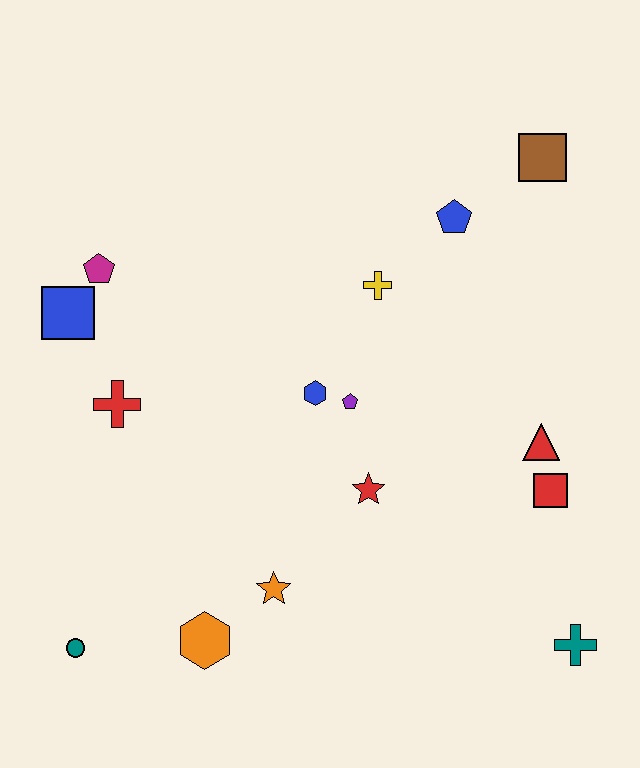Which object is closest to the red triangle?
The red square is closest to the red triangle.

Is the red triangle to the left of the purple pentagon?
No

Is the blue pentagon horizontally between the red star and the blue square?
No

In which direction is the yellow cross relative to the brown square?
The yellow cross is to the left of the brown square.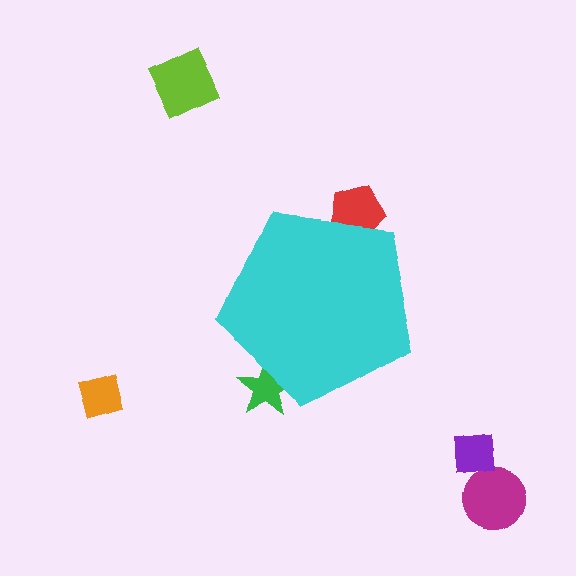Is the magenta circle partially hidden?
No, the magenta circle is fully visible.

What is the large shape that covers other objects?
A cyan pentagon.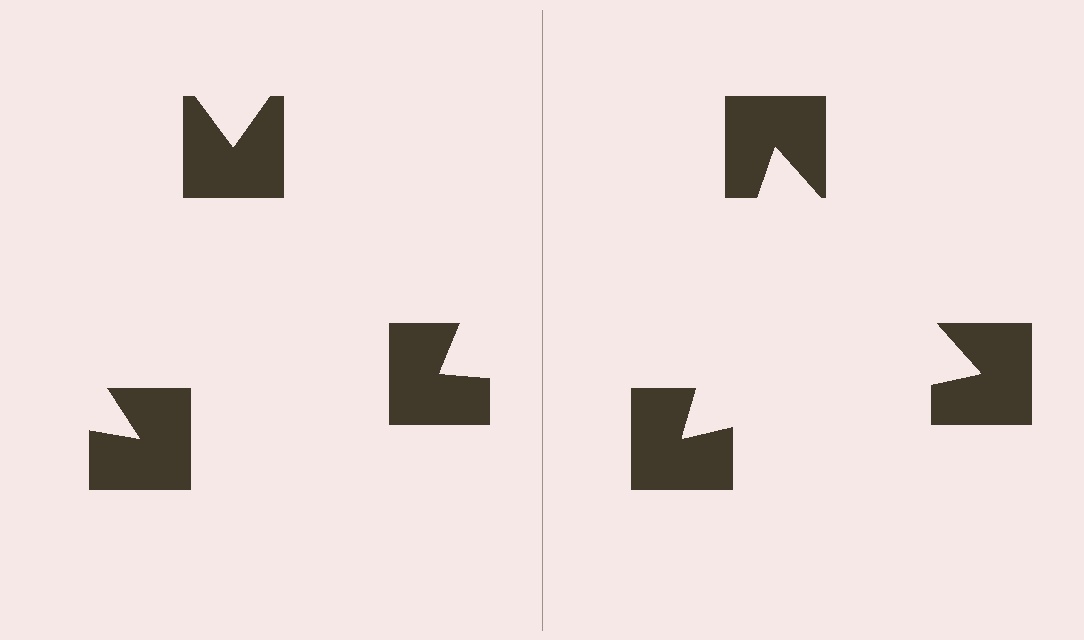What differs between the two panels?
The notched squares are positioned identically on both sides; only the wedge orientations differ. On the right they align to a triangle; on the left they are misaligned.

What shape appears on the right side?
An illusory triangle.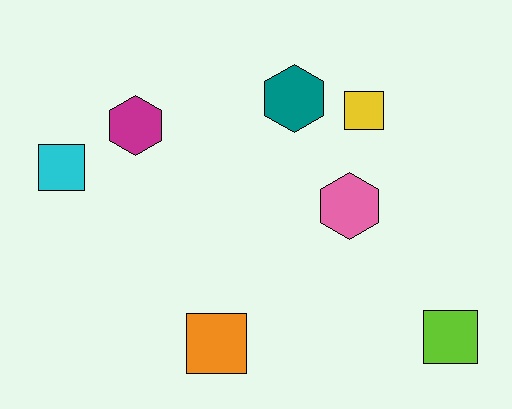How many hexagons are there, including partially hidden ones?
There are 3 hexagons.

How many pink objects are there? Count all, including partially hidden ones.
There is 1 pink object.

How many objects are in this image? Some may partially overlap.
There are 7 objects.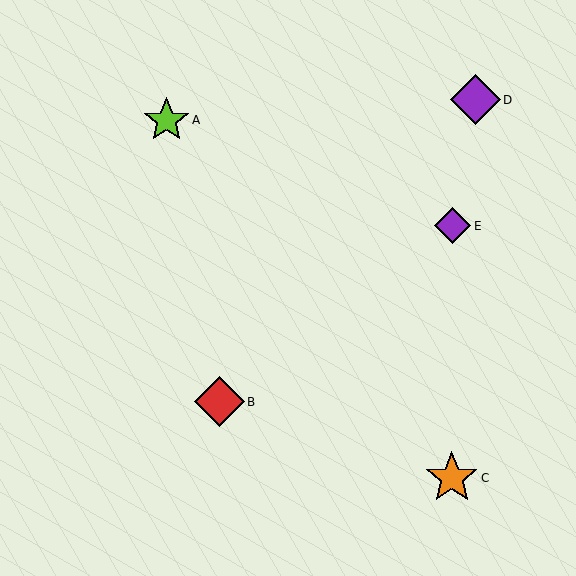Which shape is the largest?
The orange star (labeled C) is the largest.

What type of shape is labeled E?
Shape E is a purple diamond.